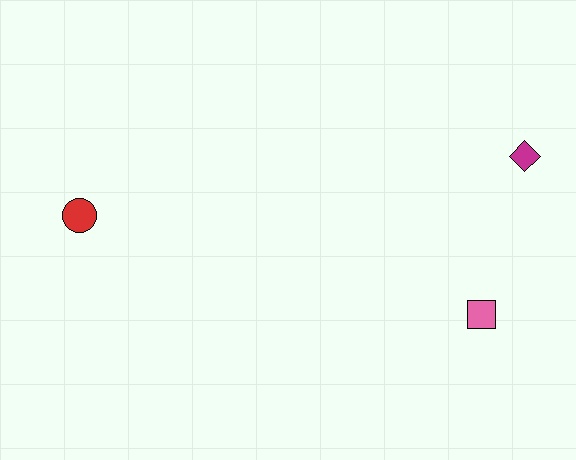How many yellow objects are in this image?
There are no yellow objects.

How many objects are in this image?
There are 3 objects.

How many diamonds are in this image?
There is 1 diamond.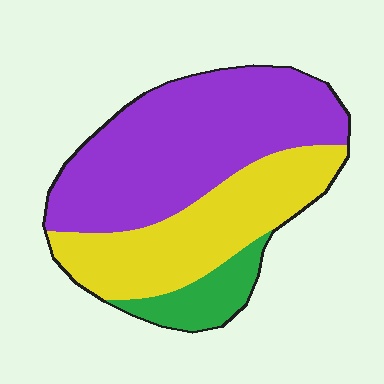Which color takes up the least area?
Green, at roughly 10%.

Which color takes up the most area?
Purple, at roughly 55%.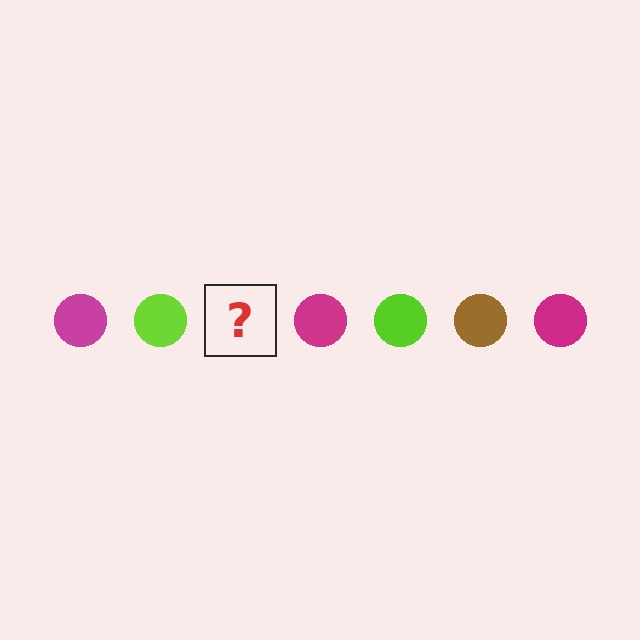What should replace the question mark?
The question mark should be replaced with a brown circle.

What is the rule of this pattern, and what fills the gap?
The rule is that the pattern cycles through magenta, lime, brown circles. The gap should be filled with a brown circle.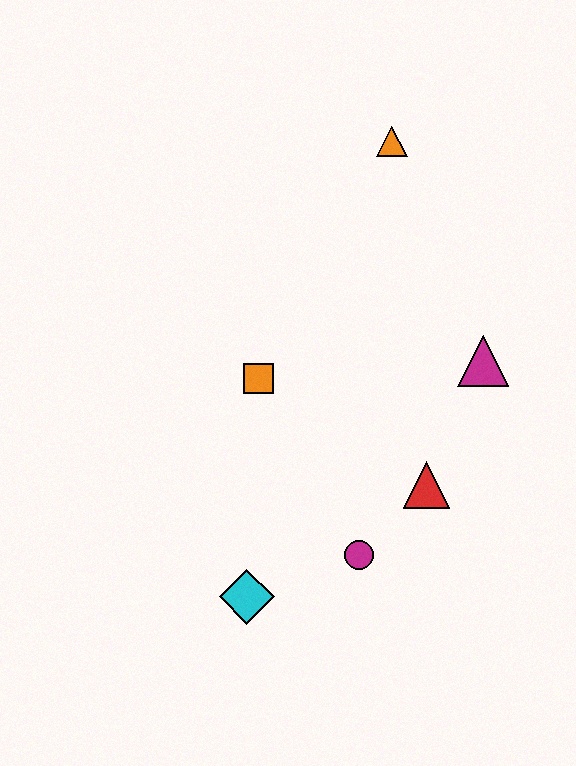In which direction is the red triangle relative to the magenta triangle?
The red triangle is below the magenta triangle.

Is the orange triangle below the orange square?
No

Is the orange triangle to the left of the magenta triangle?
Yes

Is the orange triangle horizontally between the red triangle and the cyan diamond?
Yes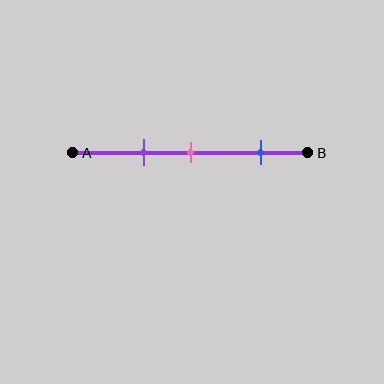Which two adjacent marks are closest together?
The purple and pink marks are the closest adjacent pair.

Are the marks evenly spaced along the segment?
No, the marks are not evenly spaced.